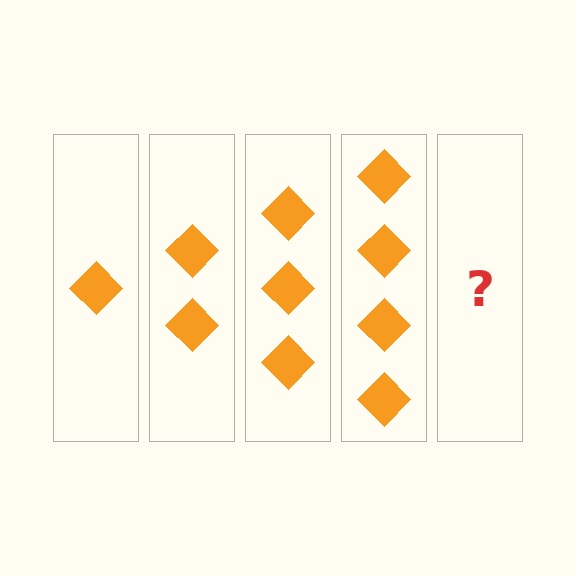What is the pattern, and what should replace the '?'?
The pattern is that each step adds one more diamond. The '?' should be 5 diamonds.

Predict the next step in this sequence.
The next step is 5 diamonds.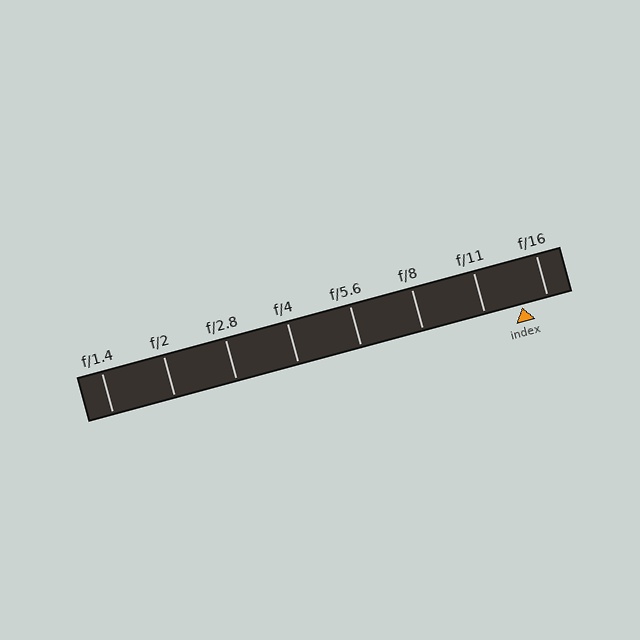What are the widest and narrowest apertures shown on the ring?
The widest aperture shown is f/1.4 and the narrowest is f/16.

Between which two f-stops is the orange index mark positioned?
The index mark is between f/11 and f/16.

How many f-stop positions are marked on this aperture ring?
There are 8 f-stop positions marked.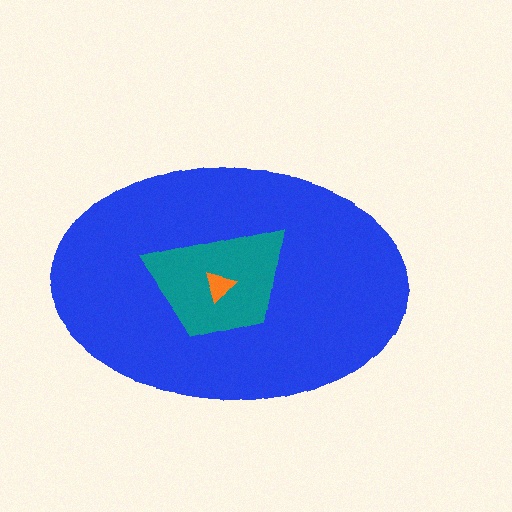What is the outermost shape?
The blue ellipse.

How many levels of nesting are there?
3.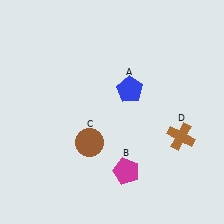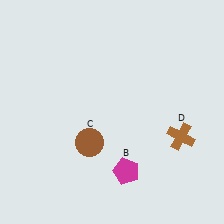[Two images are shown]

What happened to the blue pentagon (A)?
The blue pentagon (A) was removed in Image 2. It was in the top-right area of Image 1.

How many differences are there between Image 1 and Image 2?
There is 1 difference between the two images.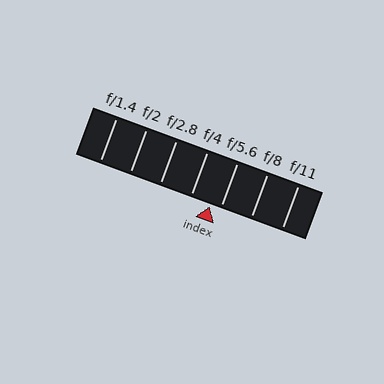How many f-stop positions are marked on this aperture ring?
There are 7 f-stop positions marked.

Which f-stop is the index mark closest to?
The index mark is closest to f/5.6.